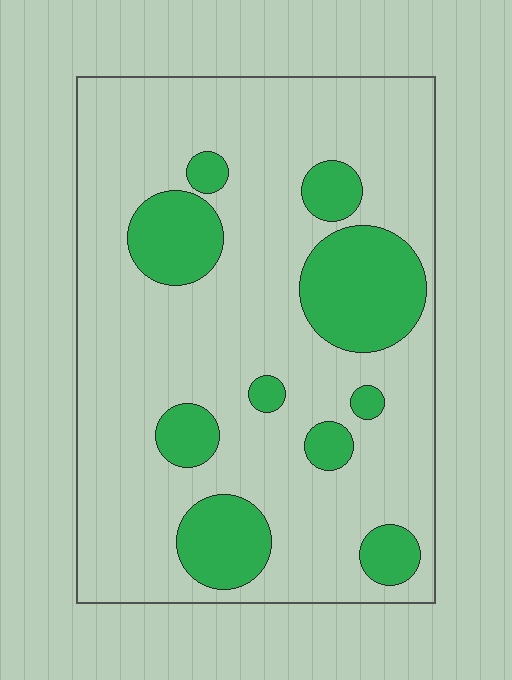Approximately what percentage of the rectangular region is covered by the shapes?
Approximately 20%.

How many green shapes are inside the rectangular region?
10.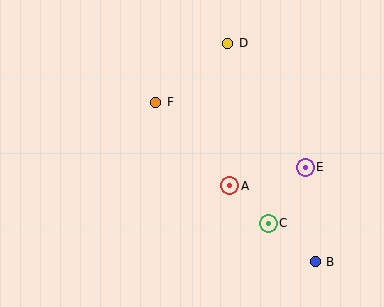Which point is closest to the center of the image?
Point A at (230, 186) is closest to the center.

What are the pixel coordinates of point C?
Point C is at (268, 223).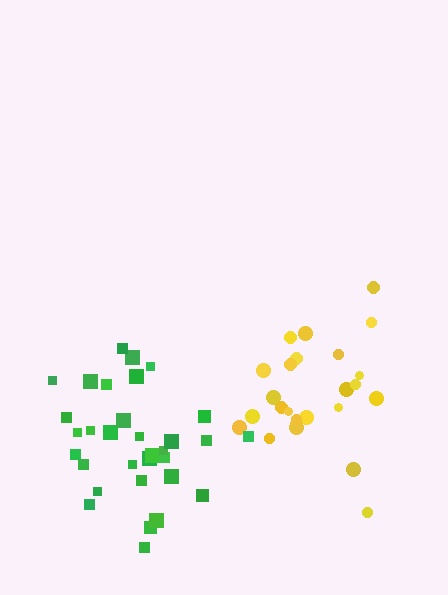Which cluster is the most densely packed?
Yellow.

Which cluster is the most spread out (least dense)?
Green.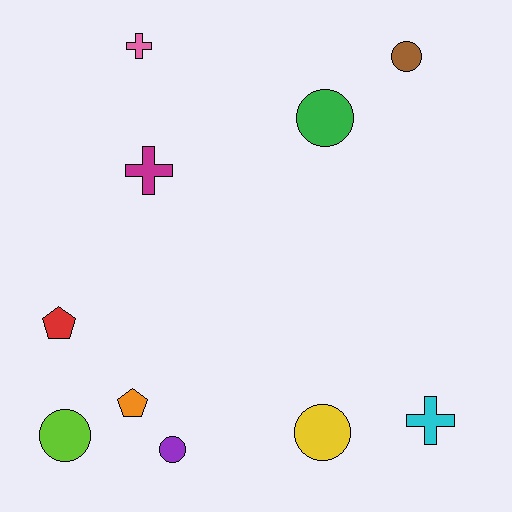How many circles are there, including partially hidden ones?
There are 5 circles.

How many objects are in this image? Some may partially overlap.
There are 10 objects.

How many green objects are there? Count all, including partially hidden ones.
There is 1 green object.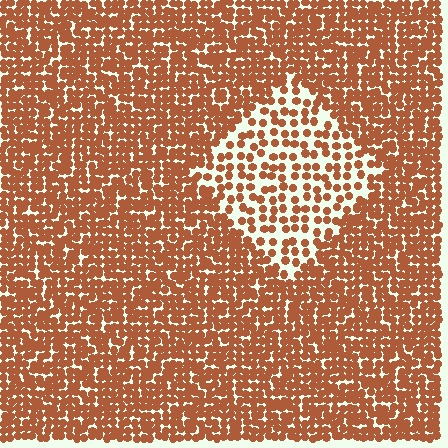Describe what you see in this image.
The image contains small brown elements arranged at two different densities. A diamond-shaped region is visible where the elements are less densely packed than the surrounding area.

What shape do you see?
I see a diamond.